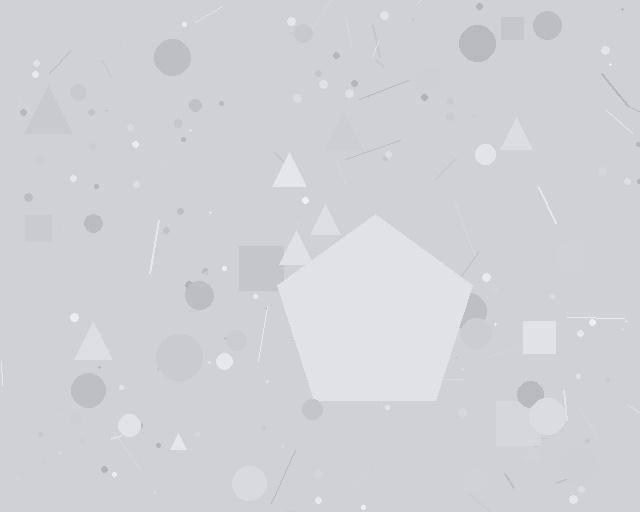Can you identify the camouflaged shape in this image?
The camouflaged shape is a pentagon.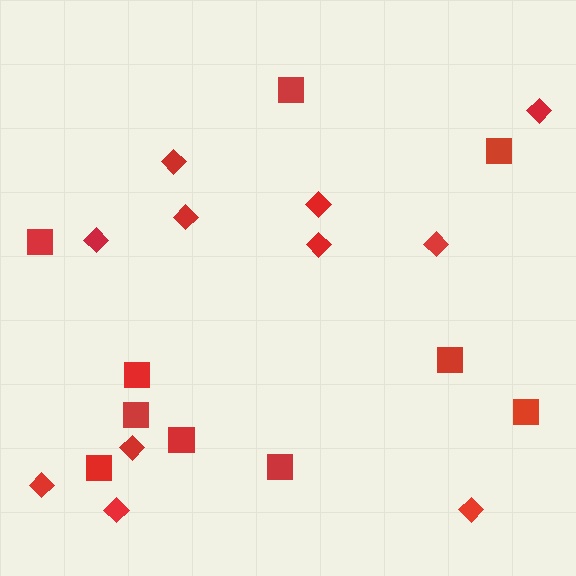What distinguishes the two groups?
There are 2 groups: one group of squares (10) and one group of diamonds (11).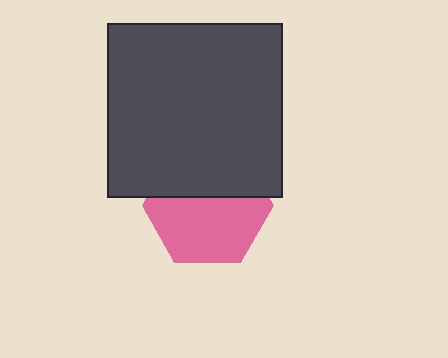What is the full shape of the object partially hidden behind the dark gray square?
The partially hidden object is a pink hexagon.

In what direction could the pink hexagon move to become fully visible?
The pink hexagon could move down. That would shift it out from behind the dark gray square entirely.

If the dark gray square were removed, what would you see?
You would see the complete pink hexagon.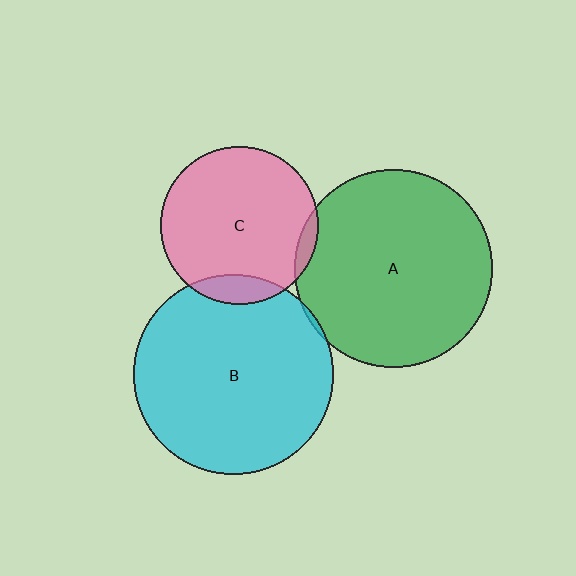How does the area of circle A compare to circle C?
Approximately 1.6 times.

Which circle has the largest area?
Circle B (cyan).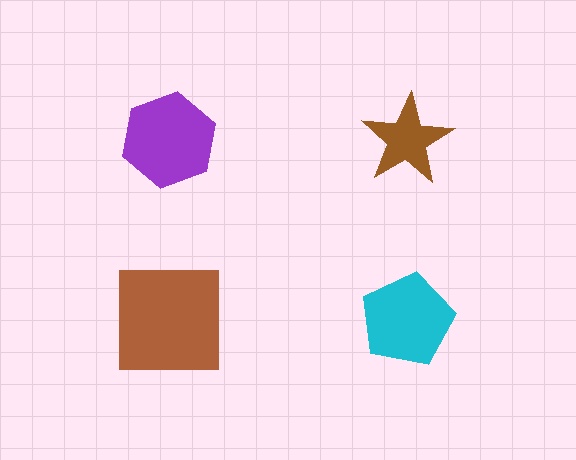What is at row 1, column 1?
A purple hexagon.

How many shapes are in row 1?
2 shapes.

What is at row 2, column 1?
A brown square.